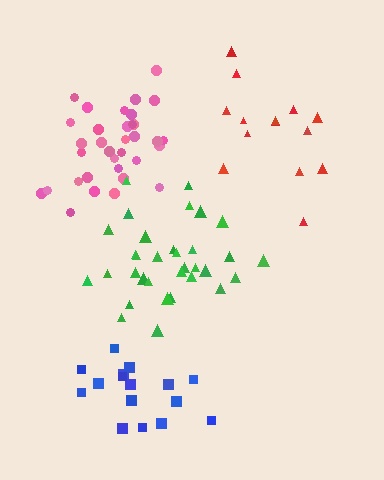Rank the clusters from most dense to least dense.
pink, green, blue, red.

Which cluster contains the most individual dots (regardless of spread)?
Pink (34).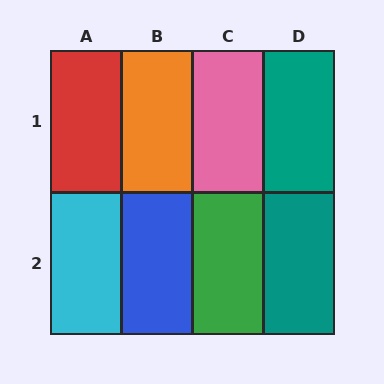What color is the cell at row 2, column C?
Green.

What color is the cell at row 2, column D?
Teal.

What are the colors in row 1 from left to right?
Red, orange, pink, teal.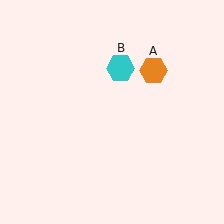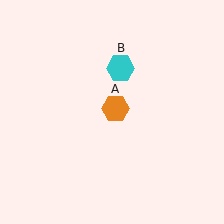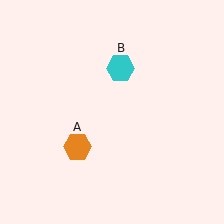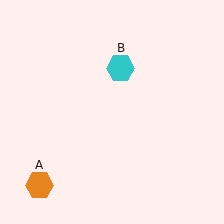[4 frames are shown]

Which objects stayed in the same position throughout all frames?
Cyan hexagon (object B) remained stationary.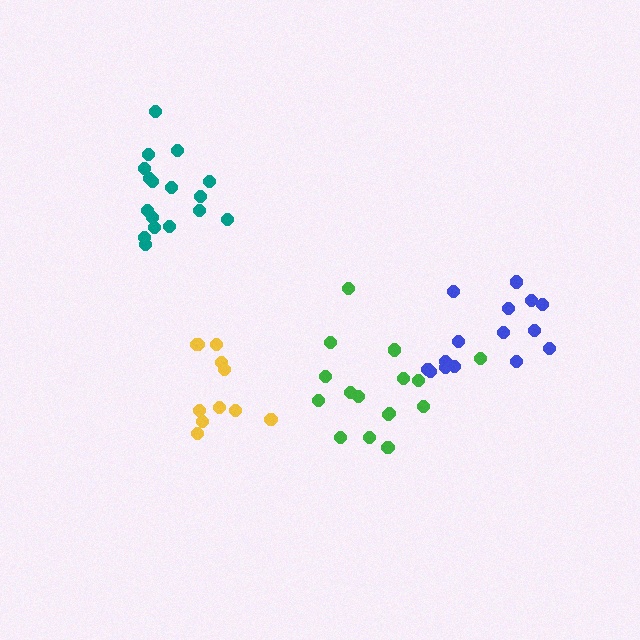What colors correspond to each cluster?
The clusters are colored: blue, teal, green, yellow.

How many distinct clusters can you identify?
There are 4 distinct clusters.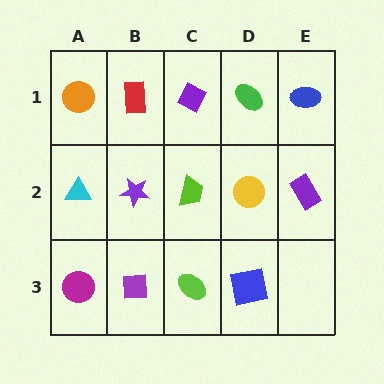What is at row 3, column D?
A blue square.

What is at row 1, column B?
A red rectangle.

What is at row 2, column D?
A yellow circle.